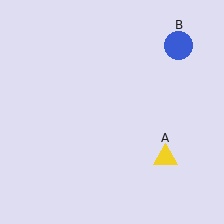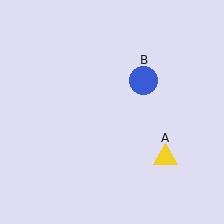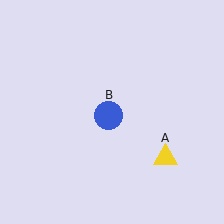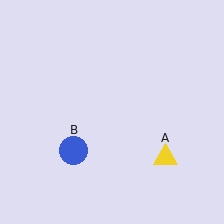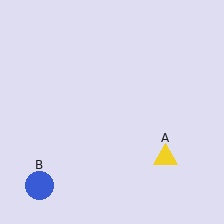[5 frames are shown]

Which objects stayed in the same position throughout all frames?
Yellow triangle (object A) remained stationary.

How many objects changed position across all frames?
1 object changed position: blue circle (object B).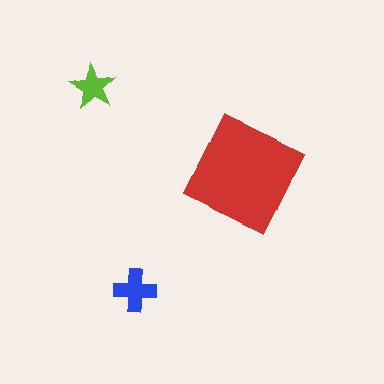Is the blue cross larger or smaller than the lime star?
Larger.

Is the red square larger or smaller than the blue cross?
Larger.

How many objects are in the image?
There are 3 objects in the image.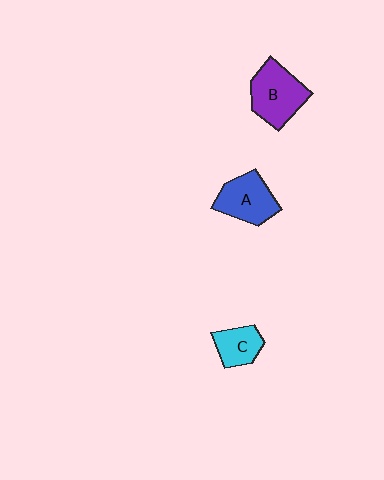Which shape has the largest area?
Shape B (purple).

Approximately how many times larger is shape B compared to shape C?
Approximately 1.6 times.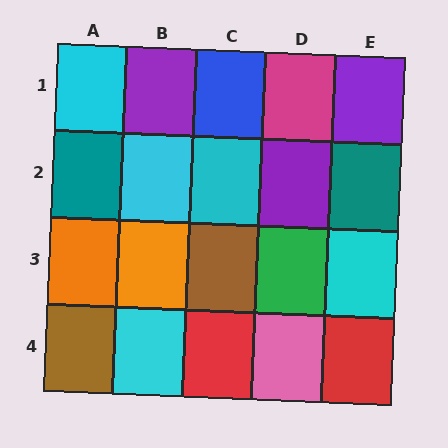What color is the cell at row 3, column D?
Green.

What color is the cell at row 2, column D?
Purple.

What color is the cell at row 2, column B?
Cyan.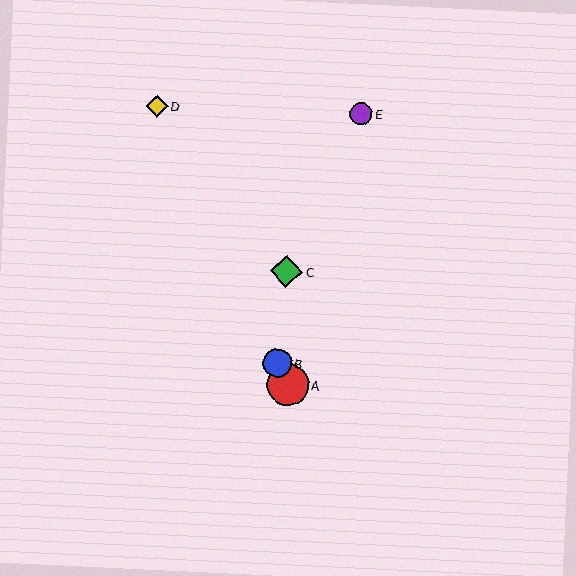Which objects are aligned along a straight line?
Objects A, B, D are aligned along a straight line.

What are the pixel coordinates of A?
Object A is at (287, 385).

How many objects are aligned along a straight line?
3 objects (A, B, D) are aligned along a straight line.